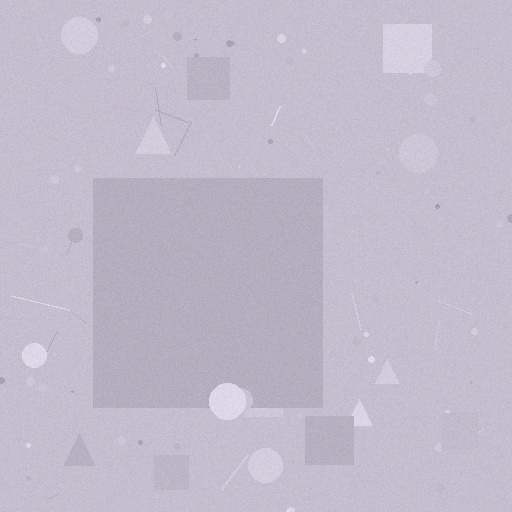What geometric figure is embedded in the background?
A square is embedded in the background.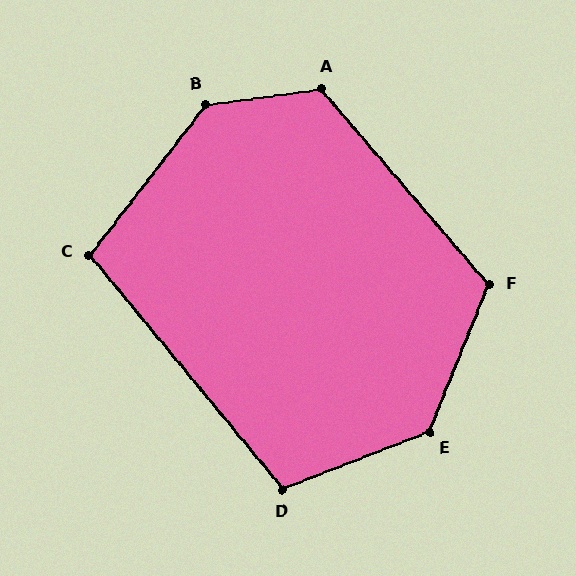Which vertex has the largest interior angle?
B, at approximately 135 degrees.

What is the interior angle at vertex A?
Approximately 123 degrees (obtuse).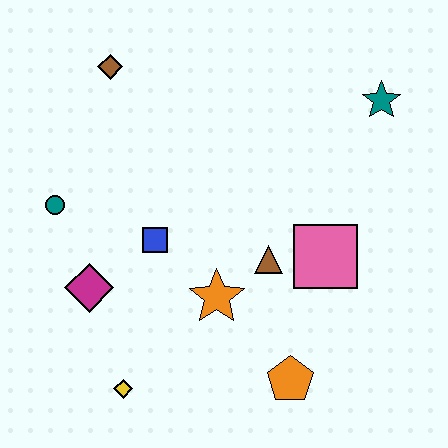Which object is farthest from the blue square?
The teal star is farthest from the blue square.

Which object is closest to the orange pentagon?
The orange star is closest to the orange pentagon.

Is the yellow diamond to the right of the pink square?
No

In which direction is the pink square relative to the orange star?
The pink square is to the right of the orange star.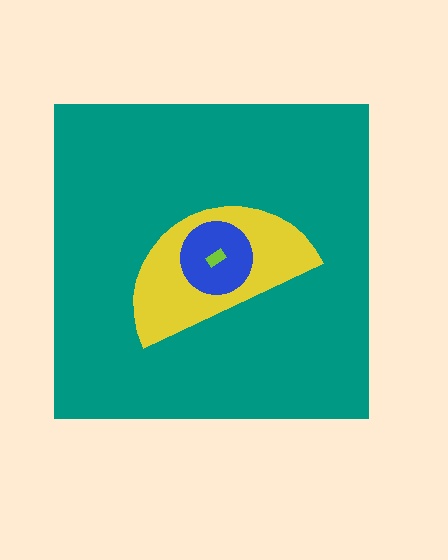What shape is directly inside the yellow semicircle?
The blue circle.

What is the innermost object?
The lime rectangle.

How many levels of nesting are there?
4.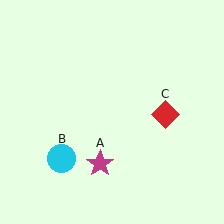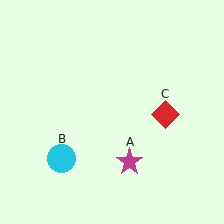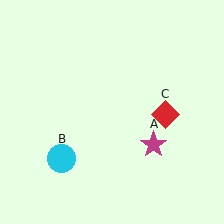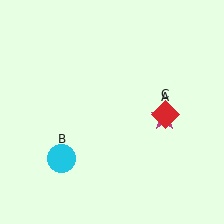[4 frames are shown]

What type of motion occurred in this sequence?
The magenta star (object A) rotated counterclockwise around the center of the scene.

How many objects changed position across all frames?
1 object changed position: magenta star (object A).